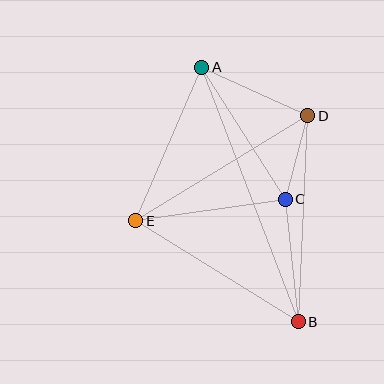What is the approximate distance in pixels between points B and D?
The distance between B and D is approximately 206 pixels.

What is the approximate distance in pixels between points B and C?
The distance between B and C is approximately 123 pixels.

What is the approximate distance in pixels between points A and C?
The distance between A and C is approximately 156 pixels.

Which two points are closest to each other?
Points C and D are closest to each other.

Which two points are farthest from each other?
Points A and B are farthest from each other.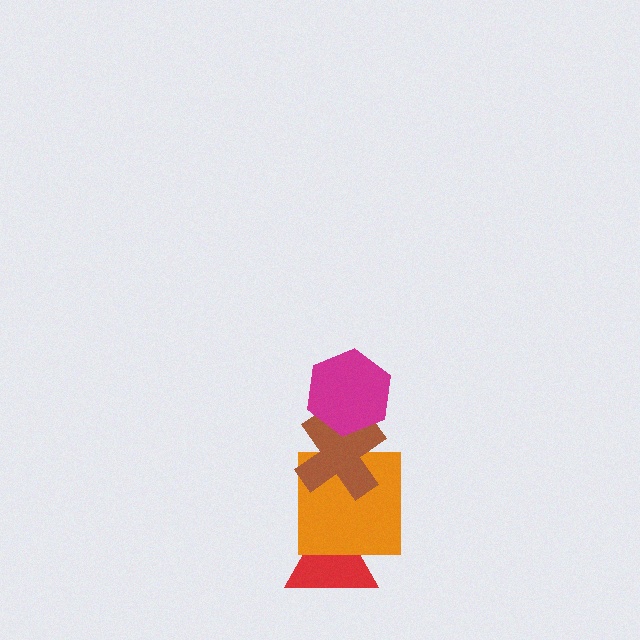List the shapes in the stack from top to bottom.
From top to bottom: the magenta hexagon, the brown cross, the orange square, the red triangle.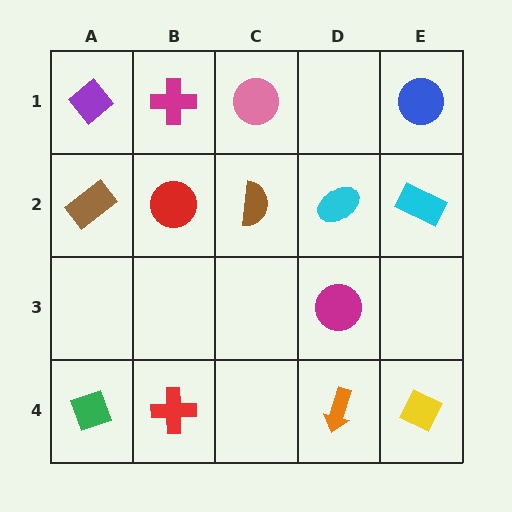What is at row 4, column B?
A red cross.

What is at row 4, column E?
A yellow diamond.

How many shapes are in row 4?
4 shapes.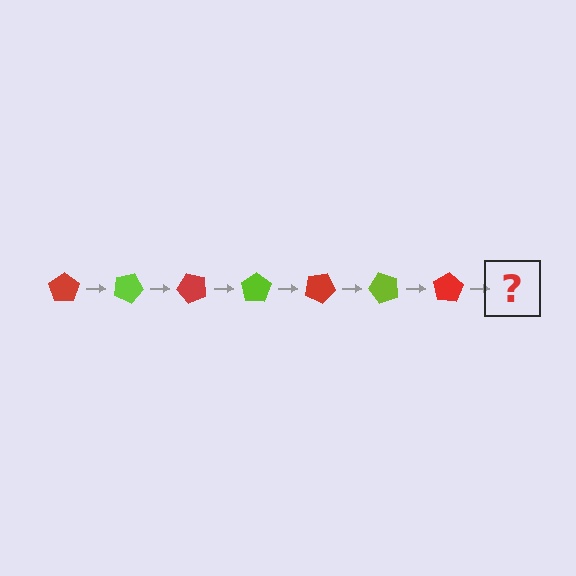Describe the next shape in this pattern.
It should be a lime pentagon, rotated 175 degrees from the start.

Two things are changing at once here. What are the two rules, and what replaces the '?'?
The two rules are that it rotates 25 degrees each step and the color cycles through red and lime. The '?' should be a lime pentagon, rotated 175 degrees from the start.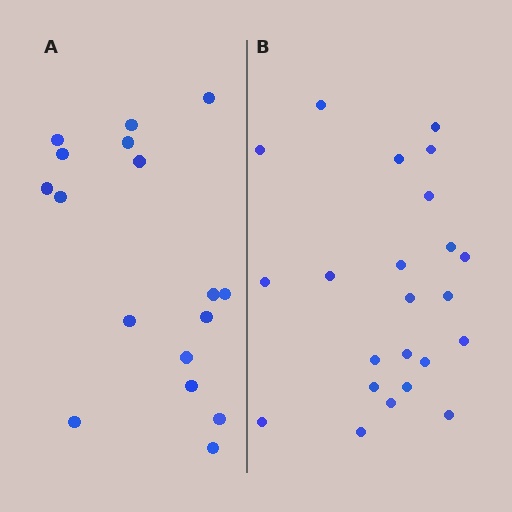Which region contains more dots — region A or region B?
Region B (the right region) has more dots.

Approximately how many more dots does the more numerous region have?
Region B has about 6 more dots than region A.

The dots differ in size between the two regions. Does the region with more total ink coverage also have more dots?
No. Region A has more total ink coverage because its dots are larger, but region B actually contains more individual dots. Total area can be misleading — the number of items is what matters here.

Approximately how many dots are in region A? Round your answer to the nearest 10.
About 20 dots. (The exact count is 17, which rounds to 20.)